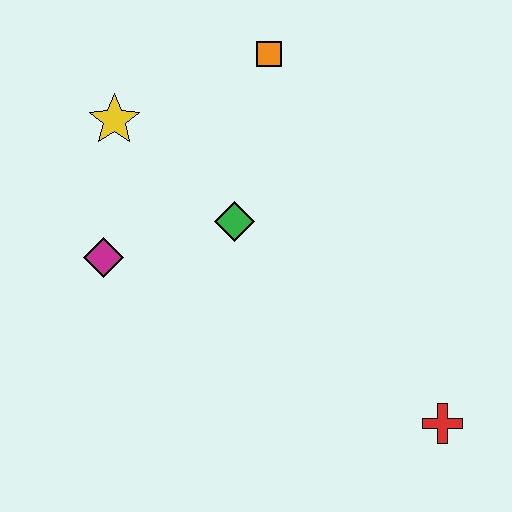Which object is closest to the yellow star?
The magenta diamond is closest to the yellow star.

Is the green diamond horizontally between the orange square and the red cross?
No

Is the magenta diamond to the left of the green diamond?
Yes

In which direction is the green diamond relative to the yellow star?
The green diamond is to the right of the yellow star.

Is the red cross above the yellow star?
No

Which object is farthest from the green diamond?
The red cross is farthest from the green diamond.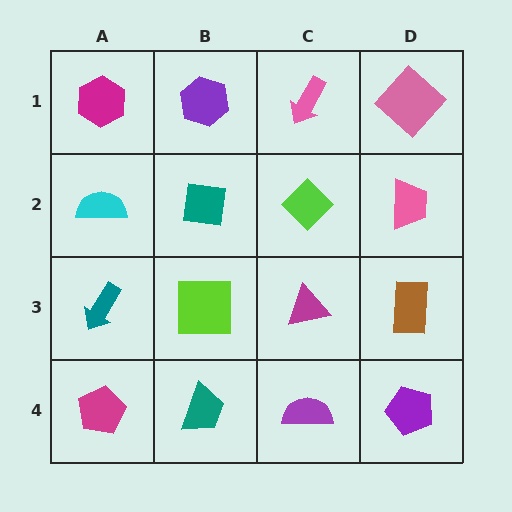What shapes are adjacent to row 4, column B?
A lime square (row 3, column B), a magenta pentagon (row 4, column A), a purple semicircle (row 4, column C).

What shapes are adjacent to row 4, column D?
A brown rectangle (row 3, column D), a purple semicircle (row 4, column C).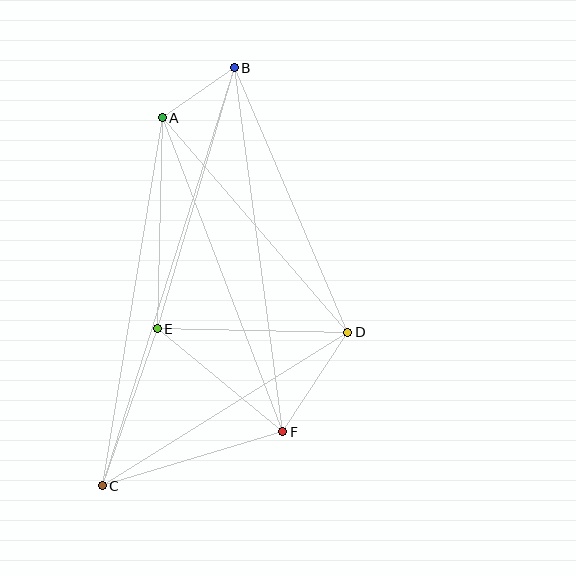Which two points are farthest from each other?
Points B and C are farthest from each other.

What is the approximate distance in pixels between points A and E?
The distance between A and E is approximately 211 pixels.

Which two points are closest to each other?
Points A and B are closest to each other.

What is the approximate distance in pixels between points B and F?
The distance between B and F is approximately 367 pixels.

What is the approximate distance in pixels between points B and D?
The distance between B and D is approximately 288 pixels.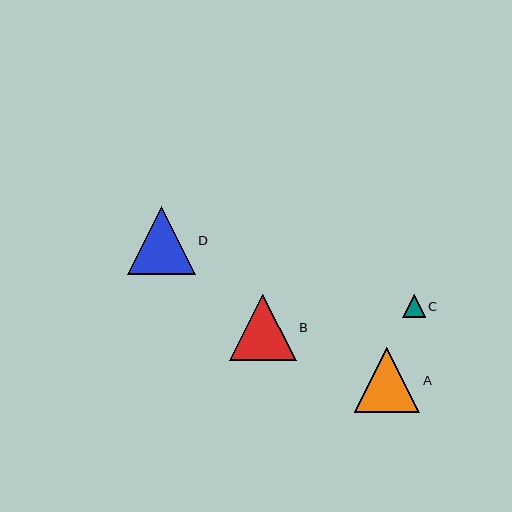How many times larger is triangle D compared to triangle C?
Triangle D is approximately 3.0 times the size of triangle C.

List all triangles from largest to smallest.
From largest to smallest: D, B, A, C.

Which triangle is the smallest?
Triangle C is the smallest with a size of approximately 22 pixels.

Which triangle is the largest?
Triangle D is the largest with a size of approximately 68 pixels.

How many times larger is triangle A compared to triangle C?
Triangle A is approximately 2.9 times the size of triangle C.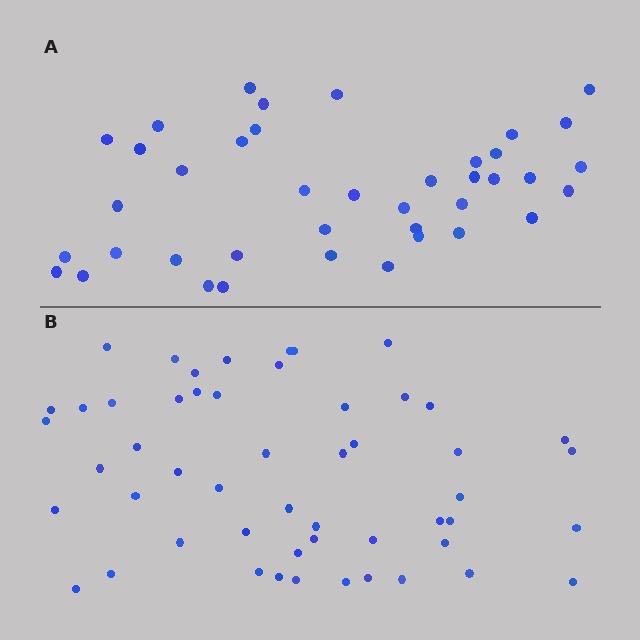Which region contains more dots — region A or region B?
Region B (the bottom region) has more dots.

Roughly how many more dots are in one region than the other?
Region B has roughly 12 or so more dots than region A.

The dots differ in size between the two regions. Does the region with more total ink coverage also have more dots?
No. Region A has more total ink coverage because its dots are larger, but region B actually contains more individual dots. Total area can be misleading — the number of items is what matters here.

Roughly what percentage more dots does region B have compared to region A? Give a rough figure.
About 30% more.